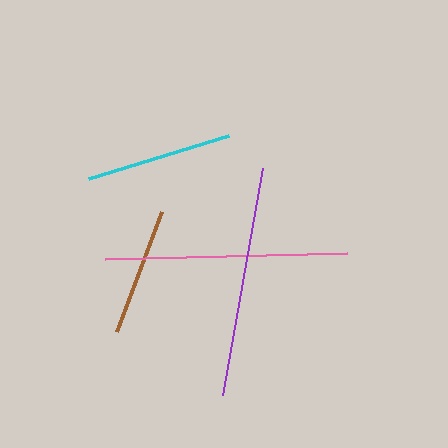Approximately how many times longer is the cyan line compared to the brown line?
The cyan line is approximately 1.1 times the length of the brown line.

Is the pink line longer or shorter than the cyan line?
The pink line is longer than the cyan line.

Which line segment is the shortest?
The brown line is the shortest at approximately 128 pixels.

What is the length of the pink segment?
The pink segment is approximately 241 pixels long.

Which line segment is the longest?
The pink line is the longest at approximately 241 pixels.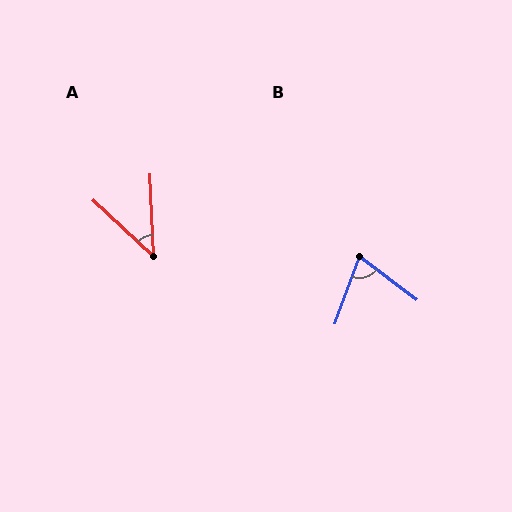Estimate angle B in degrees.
Approximately 72 degrees.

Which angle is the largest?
B, at approximately 72 degrees.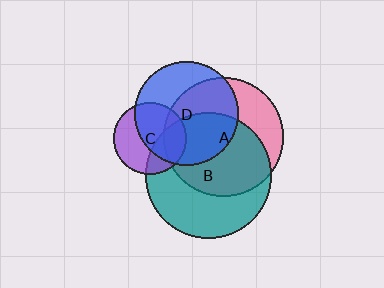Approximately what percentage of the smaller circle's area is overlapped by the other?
Approximately 55%.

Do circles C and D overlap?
Yes.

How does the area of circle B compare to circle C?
Approximately 3.0 times.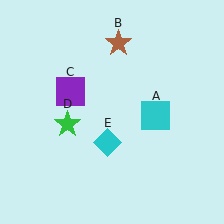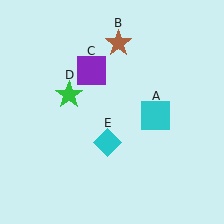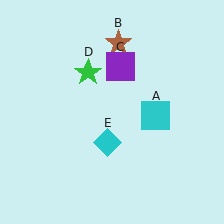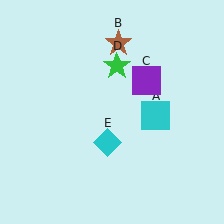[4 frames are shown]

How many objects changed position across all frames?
2 objects changed position: purple square (object C), green star (object D).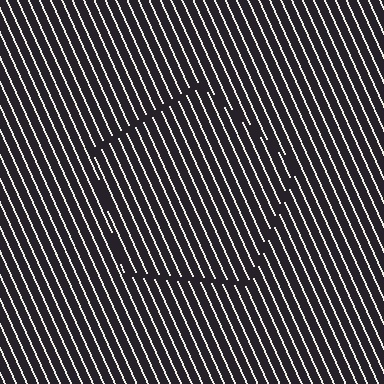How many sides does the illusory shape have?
5 sides — the line-ends trace a pentagon.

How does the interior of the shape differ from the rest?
The interior of the shape contains the same grating, shifted by half a period — the contour is defined by the phase discontinuity where line-ends from the inner and outer gratings abut.